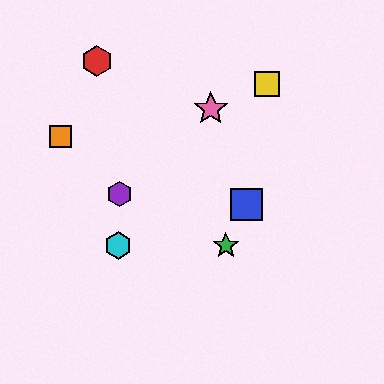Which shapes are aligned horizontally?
The green star, the cyan hexagon are aligned horizontally.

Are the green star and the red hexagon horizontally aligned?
No, the green star is at y≈246 and the red hexagon is at y≈61.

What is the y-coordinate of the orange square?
The orange square is at y≈137.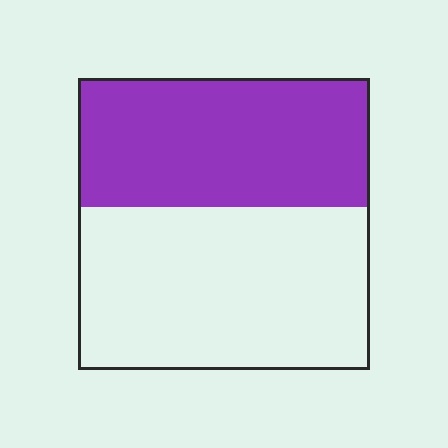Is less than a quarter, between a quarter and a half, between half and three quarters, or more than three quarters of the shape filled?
Between a quarter and a half.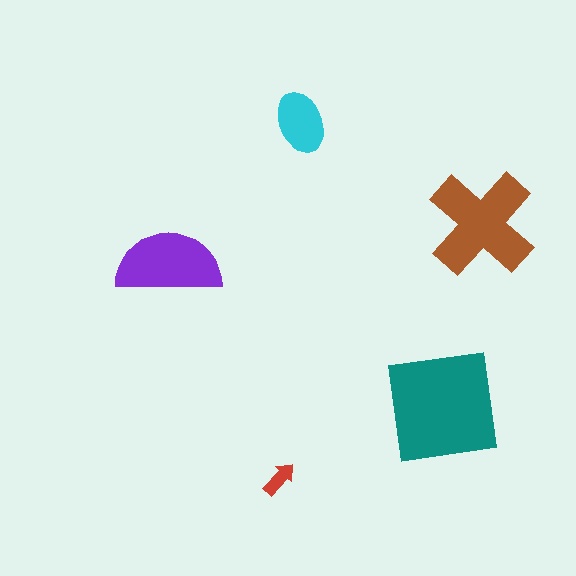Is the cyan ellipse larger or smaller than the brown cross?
Smaller.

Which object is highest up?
The cyan ellipse is topmost.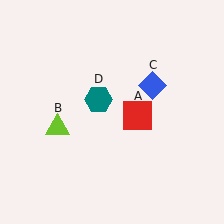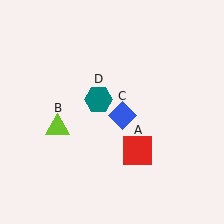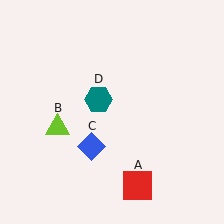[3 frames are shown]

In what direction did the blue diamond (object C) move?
The blue diamond (object C) moved down and to the left.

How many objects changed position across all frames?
2 objects changed position: red square (object A), blue diamond (object C).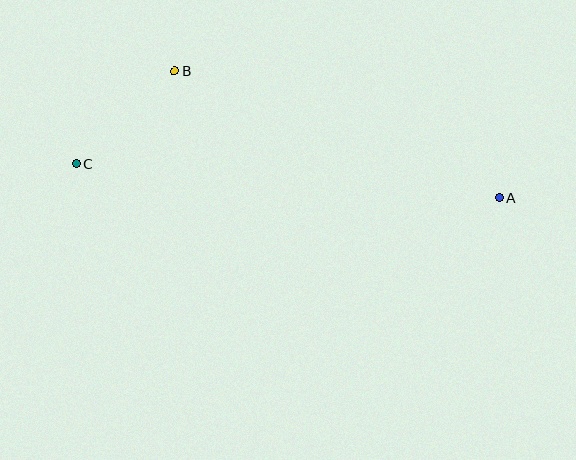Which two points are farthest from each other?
Points A and C are farthest from each other.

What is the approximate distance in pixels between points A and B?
The distance between A and B is approximately 348 pixels.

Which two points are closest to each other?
Points B and C are closest to each other.